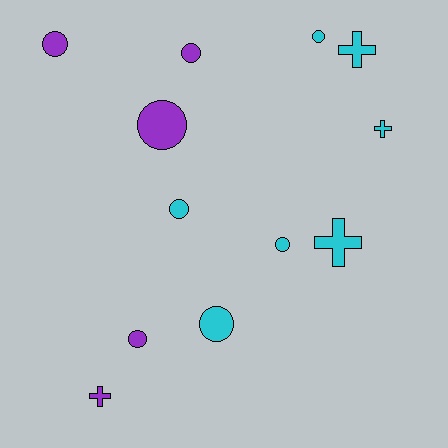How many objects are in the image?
There are 12 objects.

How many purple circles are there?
There are 4 purple circles.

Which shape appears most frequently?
Circle, with 8 objects.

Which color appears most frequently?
Cyan, with 7 objects.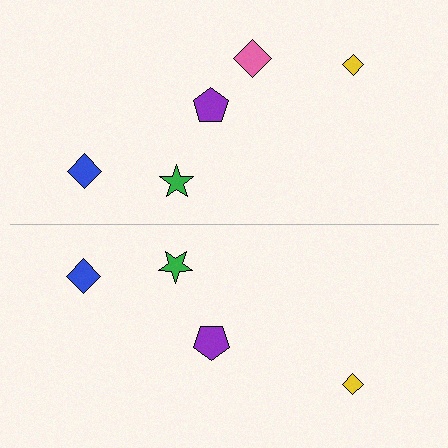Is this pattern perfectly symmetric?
No, the pattern is not perfectly symmetric. A pink diamond is missing from the bottom side.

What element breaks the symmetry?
A pink diamond is missing from the bottom side.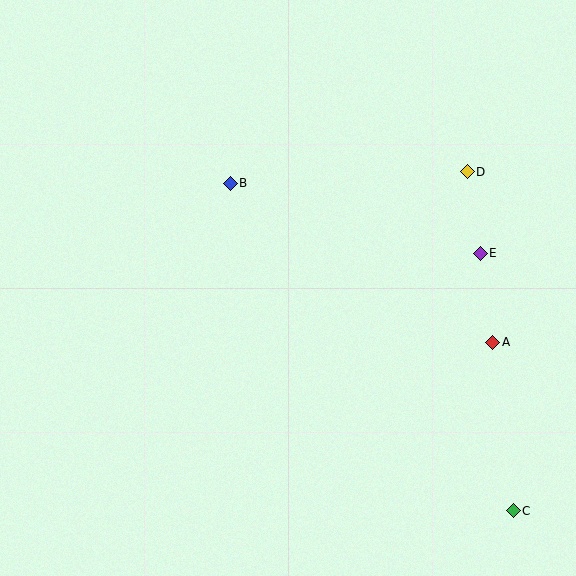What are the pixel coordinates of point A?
Point A is at (493, 342).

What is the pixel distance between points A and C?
The distance between A and C is 169 pixels.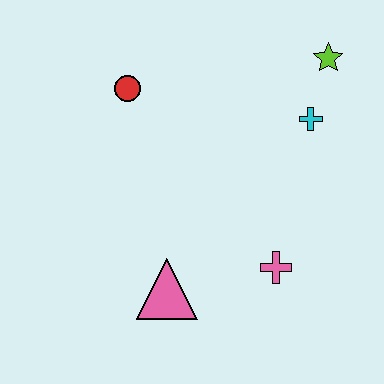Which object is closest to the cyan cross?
The lime star is closest to the cyan cross.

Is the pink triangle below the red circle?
Yes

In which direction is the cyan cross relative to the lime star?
The cyan cross is below the lime star.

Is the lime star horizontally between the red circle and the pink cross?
No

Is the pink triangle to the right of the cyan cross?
No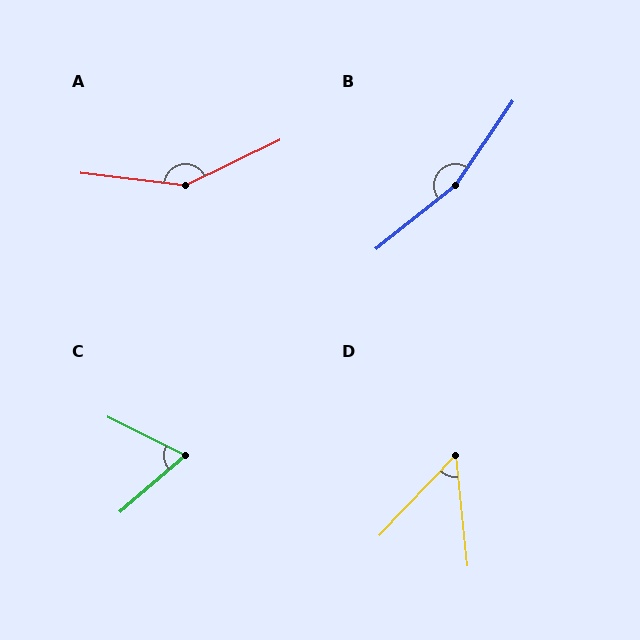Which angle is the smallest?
D, at approximately 49 degrees.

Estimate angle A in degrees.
Approximately 147 degrees.